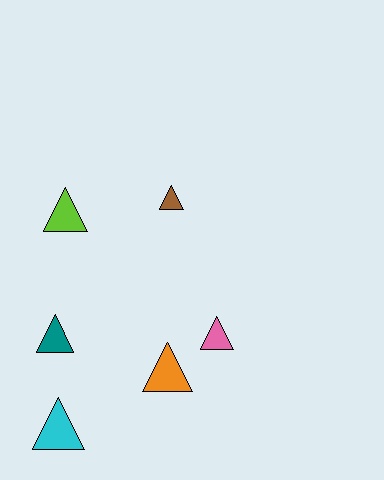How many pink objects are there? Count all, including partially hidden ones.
There is 1 pink object.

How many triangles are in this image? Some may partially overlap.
There are 6 triangles.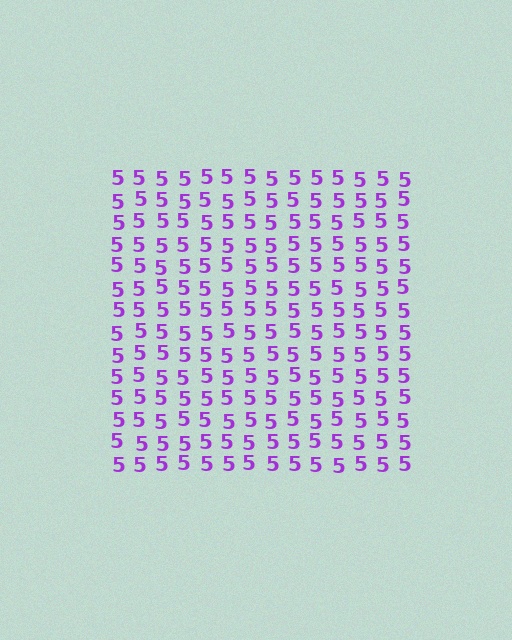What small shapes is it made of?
It is made of small digit 5's.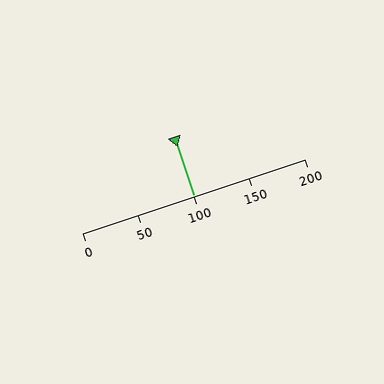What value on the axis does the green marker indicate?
The marker indicates approximately 100.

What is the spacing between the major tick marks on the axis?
The major ticks are spaced 50 apart.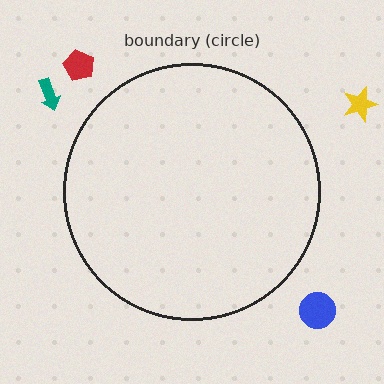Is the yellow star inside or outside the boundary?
Outside.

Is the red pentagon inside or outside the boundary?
Outside.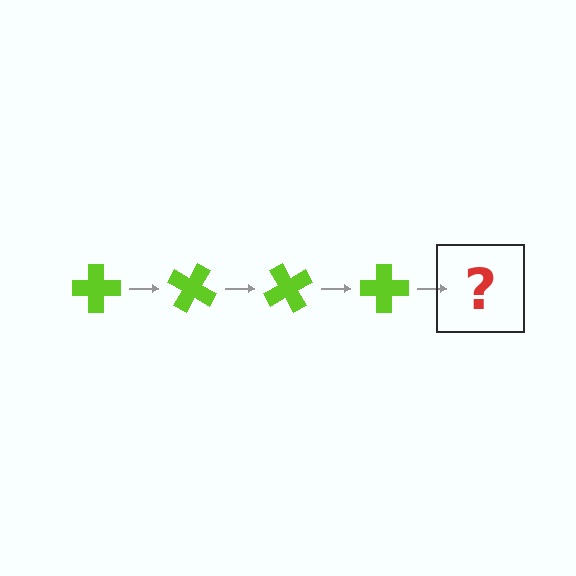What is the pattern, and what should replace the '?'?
The pattern is that the cross rotates 30 degrees each step. The '?' should be a lime cross rotated 120 degrees.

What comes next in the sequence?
The next element should be a lime cross rotated 120 degrees.